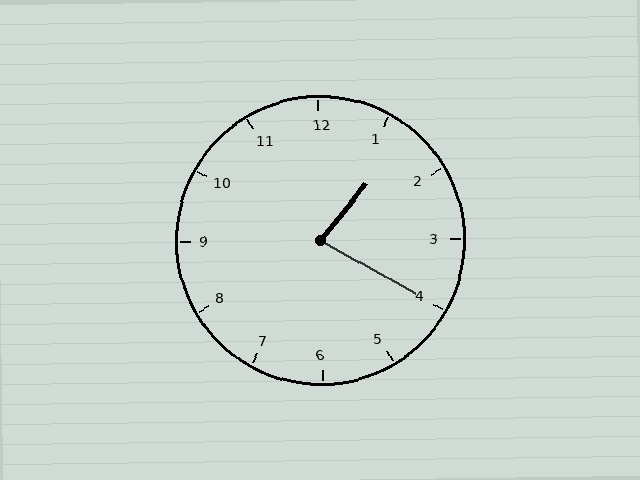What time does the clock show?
1:20.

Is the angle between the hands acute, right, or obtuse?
It is acute.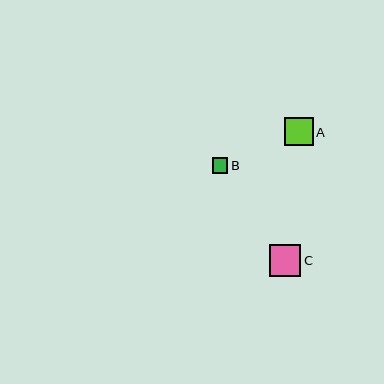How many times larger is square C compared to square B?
Square C is approximately 2.0 times the size of square B.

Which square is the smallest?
Square B is the smallest with a size of approximately 16 pixels.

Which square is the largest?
Square C is the largest with a size of approximately 32 pixels.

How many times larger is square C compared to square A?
Square C is approximately 1.1 times the size of square A.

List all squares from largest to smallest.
From largest to smallest: C, A, B.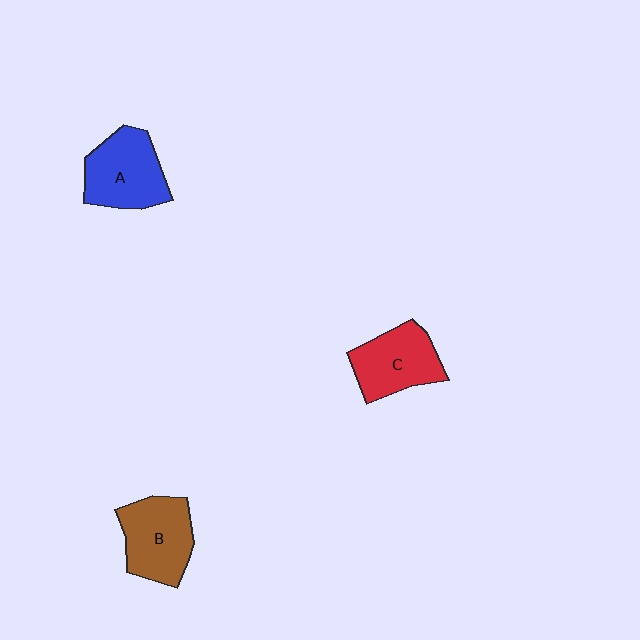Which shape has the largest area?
Shape A (blue).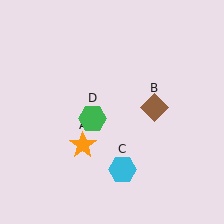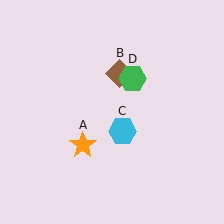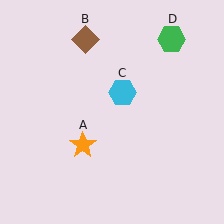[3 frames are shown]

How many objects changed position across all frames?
3 objects changed position: brown diamond (object B), cyan hexagon (object C), green hexagon (object D).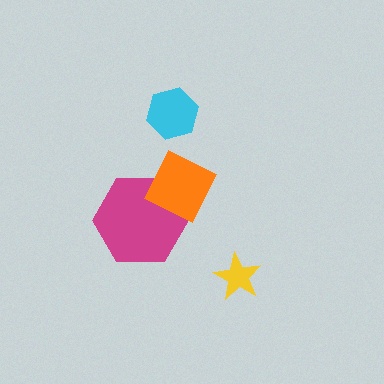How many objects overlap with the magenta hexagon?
1 object overlaps with the magenta hexagon.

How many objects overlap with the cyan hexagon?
0 objects overlap with the cyan hexagon.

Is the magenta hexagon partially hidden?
Yes, it is partially covered by another shape.